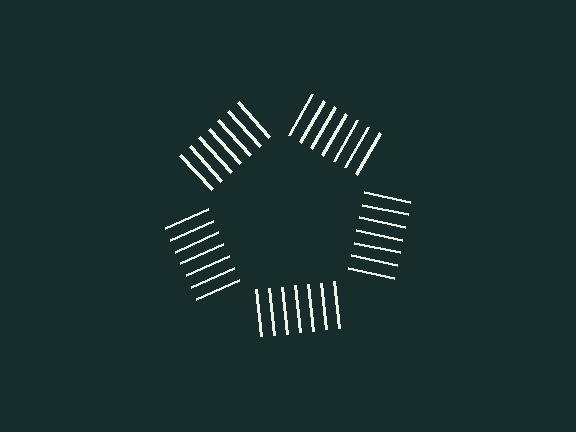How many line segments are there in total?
35 — 7 along each of the 5 edges.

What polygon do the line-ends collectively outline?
An illusory pentagon — the line segments terminate on its edges but no continuous stroke is drawn.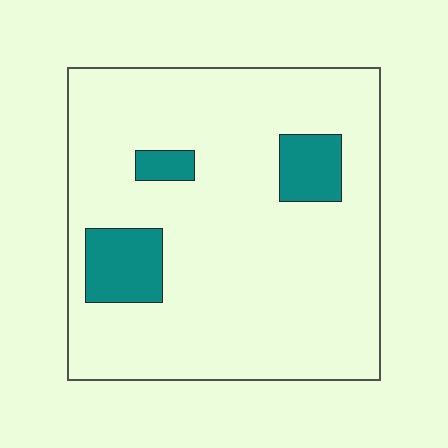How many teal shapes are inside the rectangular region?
3.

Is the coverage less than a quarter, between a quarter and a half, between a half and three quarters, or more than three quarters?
Less than a quarter.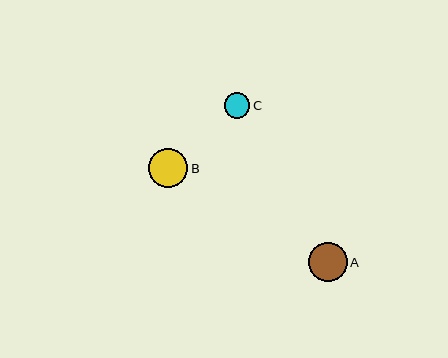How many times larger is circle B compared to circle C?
Circle B is approximately 1.5 times the size of circle C.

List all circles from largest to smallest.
From largest to smallest: A, B, C.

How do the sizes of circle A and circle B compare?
Circle A and circle B are approximately the same size.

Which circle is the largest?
Circle A is the largest with a size of approximately 39 pixels.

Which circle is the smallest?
Circle C is the smallest with a size of approximately 25 pixels.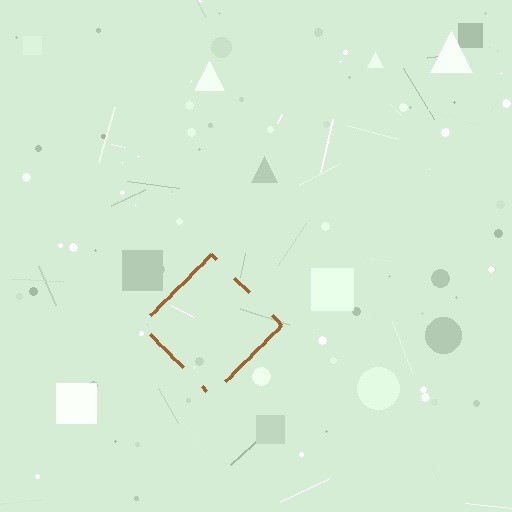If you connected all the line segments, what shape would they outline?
They would outline a diamond.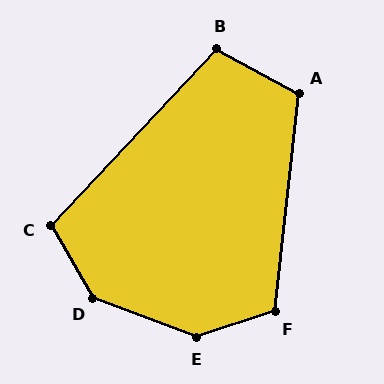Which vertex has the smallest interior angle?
B, at approximately 104 degrees.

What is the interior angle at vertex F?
Approximately 115 degrees (obtuse).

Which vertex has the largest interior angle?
E, at approximately 141 degrees.